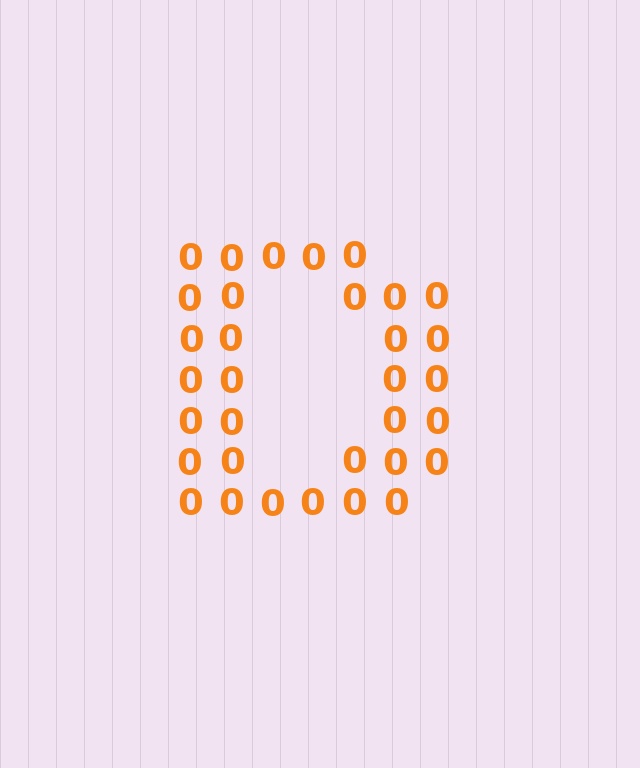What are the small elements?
The small elements are digit 0's.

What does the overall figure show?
The overall figure shows the letter D.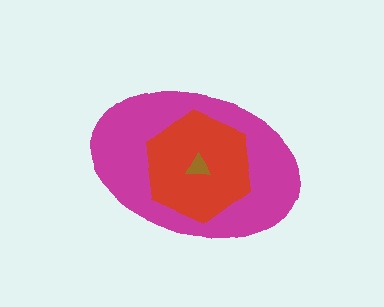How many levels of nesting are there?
3.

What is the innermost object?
The brown triangle.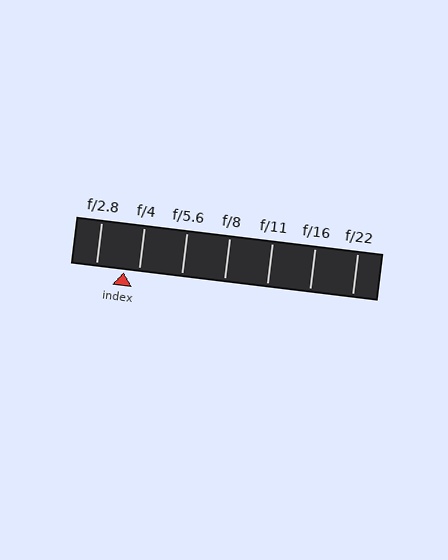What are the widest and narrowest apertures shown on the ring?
The widest aperture shown is f/2.8 and the narrowest is f/22.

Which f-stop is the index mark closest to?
The index mark is closest to f/4.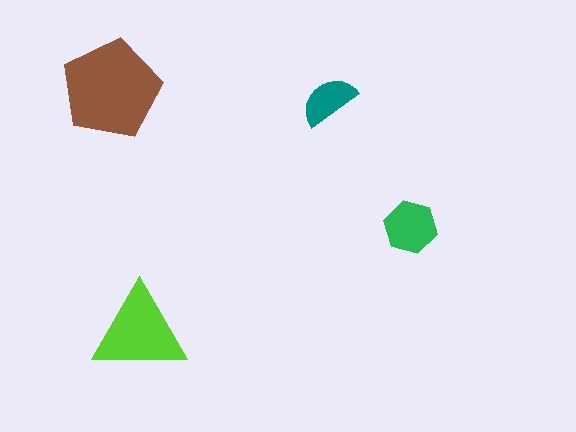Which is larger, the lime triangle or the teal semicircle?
The lime triangle.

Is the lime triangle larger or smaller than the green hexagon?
Larger.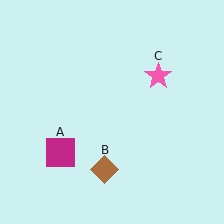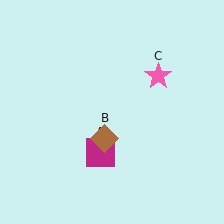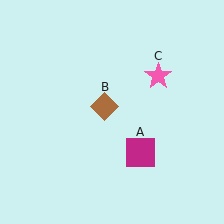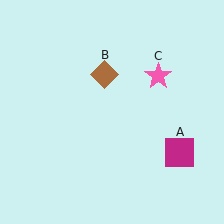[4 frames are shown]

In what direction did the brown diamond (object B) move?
The brown diamond (object B) moved up.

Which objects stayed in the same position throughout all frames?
Pink star (object C) remained stationary.